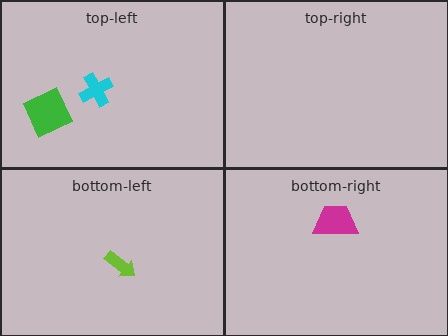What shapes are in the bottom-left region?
The lime arrow.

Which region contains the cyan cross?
The top-left region.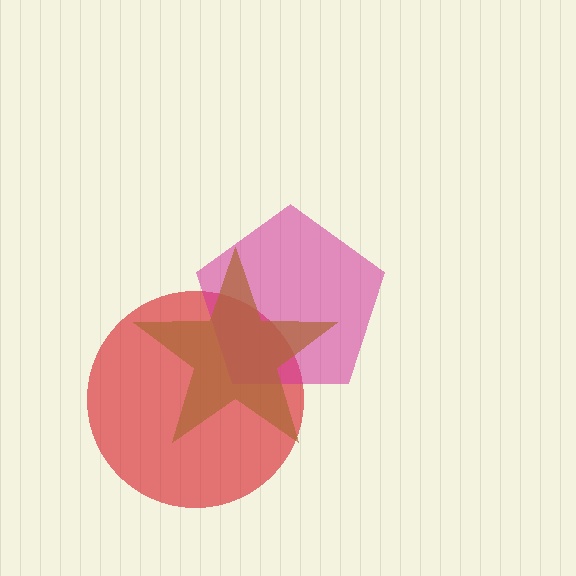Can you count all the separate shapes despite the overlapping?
Yes, there are 3 separate shapes.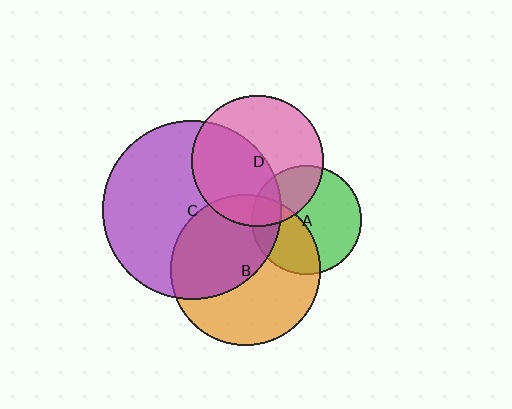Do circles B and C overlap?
Yes.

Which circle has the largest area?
Circle C (purple).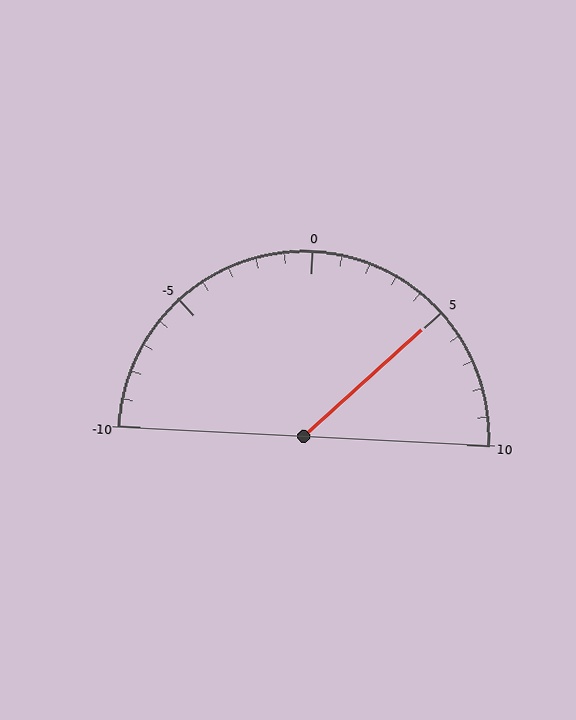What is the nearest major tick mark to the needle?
The nearest major tick mark is 5.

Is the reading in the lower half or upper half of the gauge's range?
The reading is in the upper half of the range (-10 to 10).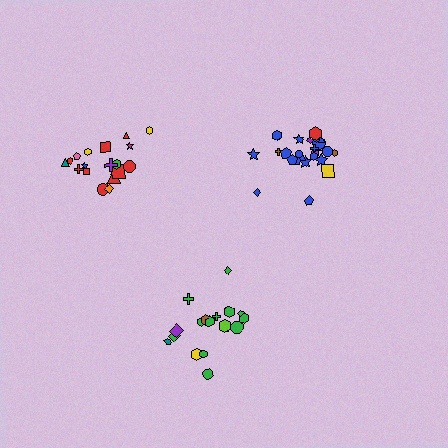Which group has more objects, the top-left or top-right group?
The top-right group.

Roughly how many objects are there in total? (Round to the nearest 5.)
Roughly 60 objects in total.